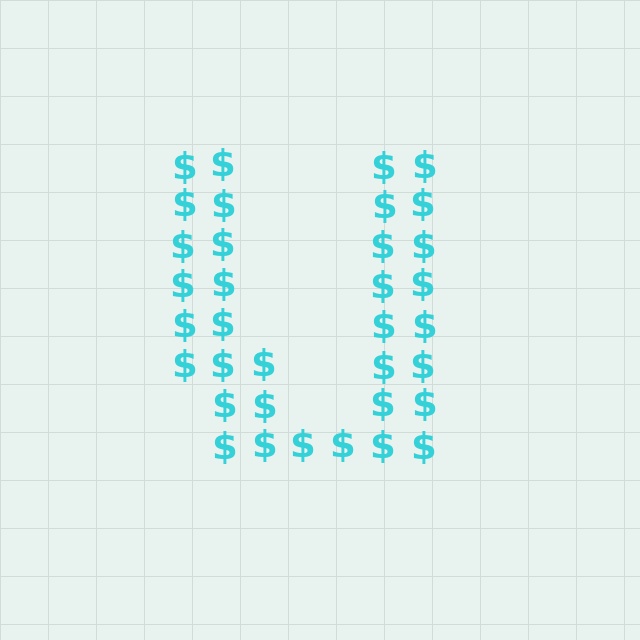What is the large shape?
The large shape is the letter U.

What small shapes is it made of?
It is made of small dollar signs.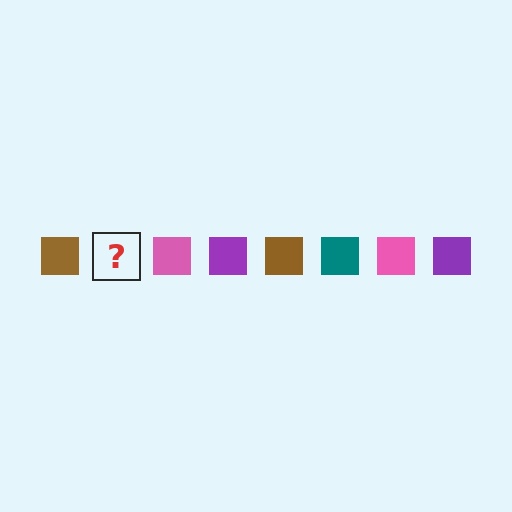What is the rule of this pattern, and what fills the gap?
The rule is that the pattern cycles through brown, teal, pink, purple squares. The gap should be filled with a teal square.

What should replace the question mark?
The question mark should be replaced with a teal square.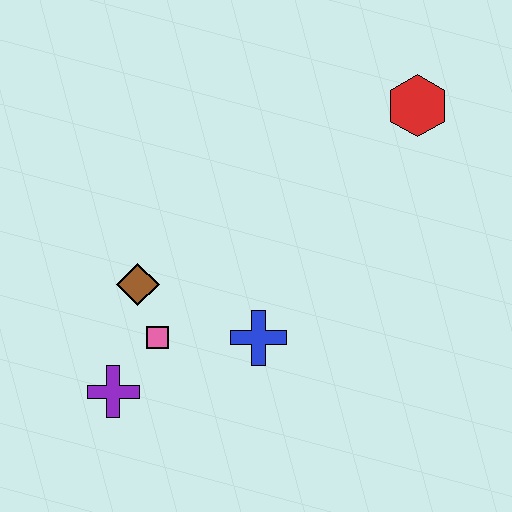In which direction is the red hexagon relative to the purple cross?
The red hexagon is to the right of the purple cross.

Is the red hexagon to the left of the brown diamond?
No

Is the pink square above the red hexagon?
No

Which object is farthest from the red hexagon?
The purple cross is farthest from the red hexagon.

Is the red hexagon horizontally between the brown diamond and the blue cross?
No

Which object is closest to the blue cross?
The pink square is closest to the blue cross.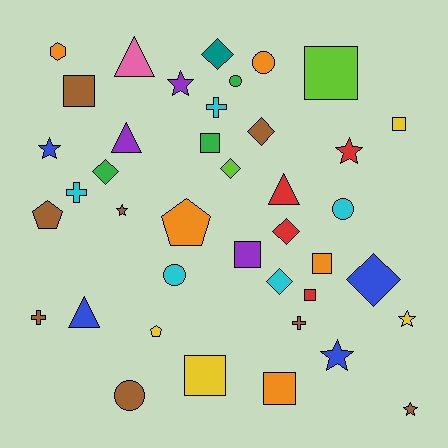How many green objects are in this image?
There are 3 green objects.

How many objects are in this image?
There are 40 objects.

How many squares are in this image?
There are 9 squares.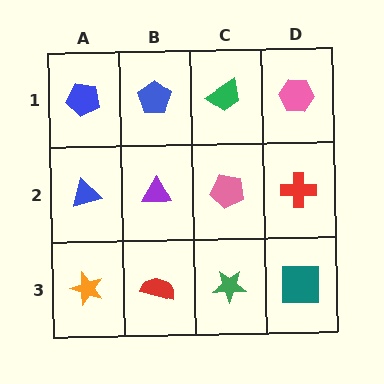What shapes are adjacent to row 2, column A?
A blue pentagon (row 1, column A), an orange star (row 3, column A), a purple triangle (row 2, column B).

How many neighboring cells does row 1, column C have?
3.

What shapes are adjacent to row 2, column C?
A green trapezoid (row 1, column C), a green star (row 3, column C), a purple triangle (row 2, column B), a red cross (row 2, column D).